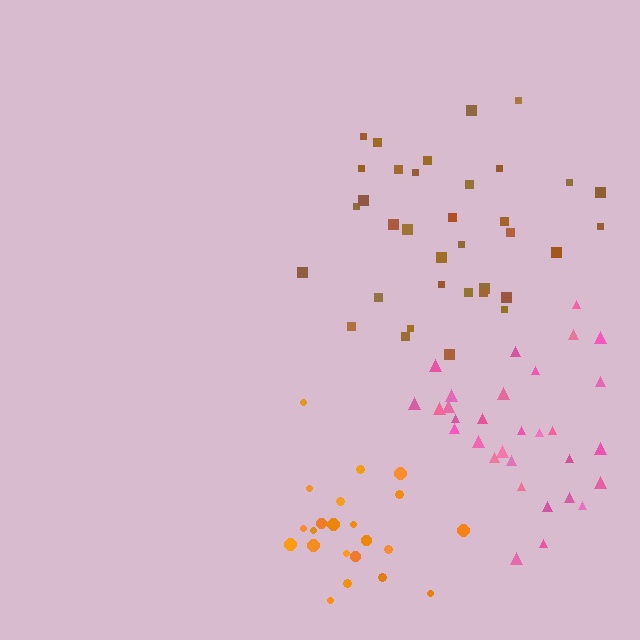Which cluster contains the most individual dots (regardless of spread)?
Brown (35).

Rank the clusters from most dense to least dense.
orange, pink, brown.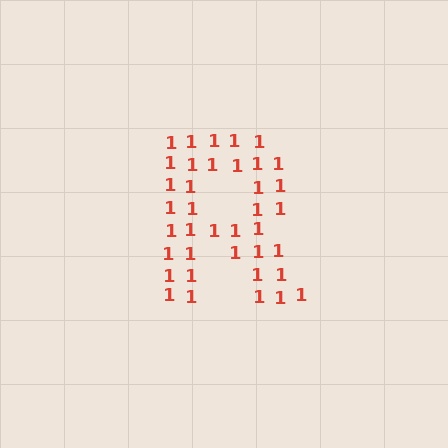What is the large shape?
The large shape is the letter R.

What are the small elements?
The small elements are digit 1's.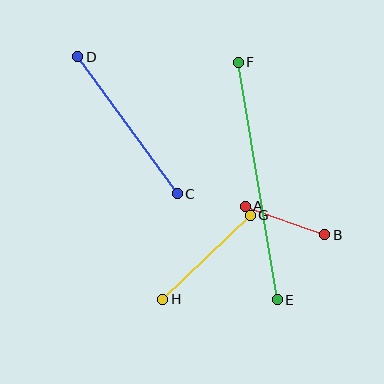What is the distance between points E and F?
The distance is approximately 240 pixels.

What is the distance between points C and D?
The distance is approximately 169 pixels.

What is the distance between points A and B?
The distance is approximately 85 pixels.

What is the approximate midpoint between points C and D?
The midpoint is at approximately (128, 125) pixels.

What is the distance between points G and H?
The distance is approximately 121 pixels.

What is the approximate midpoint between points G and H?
The midpoint is at approximately (207, 257) pixels.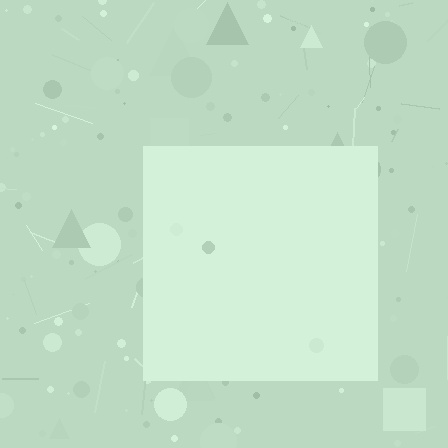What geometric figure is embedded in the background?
A square is embedded in the background.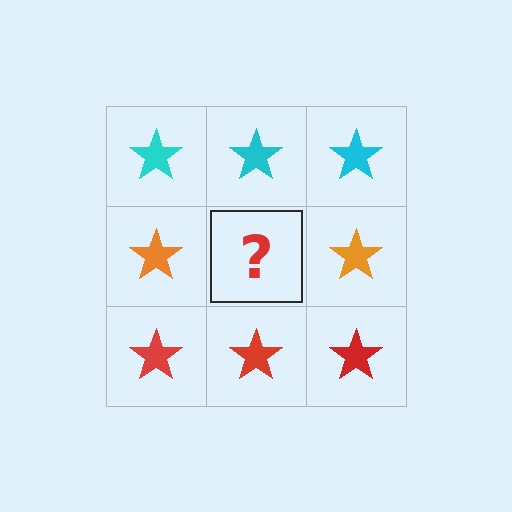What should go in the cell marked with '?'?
The missing cell should contain an orange star.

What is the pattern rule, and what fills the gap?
The rule is that each row has a consistent color. The gap should be filled with an orange star.